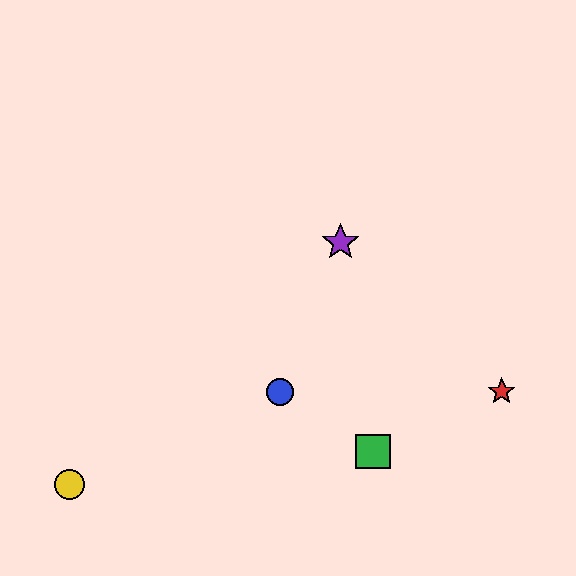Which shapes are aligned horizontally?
The red star, the blue circle are aligned horizontally.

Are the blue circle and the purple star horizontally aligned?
No, the blue circle is at y≈392 and the purple star is at y≈243.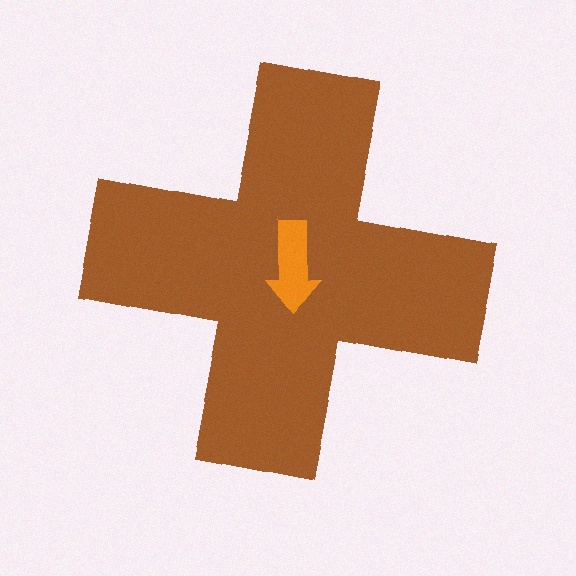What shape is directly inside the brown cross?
The orange arrow.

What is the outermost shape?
The brown cross.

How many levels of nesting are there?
2.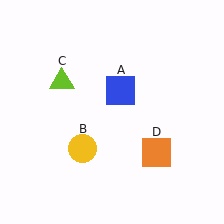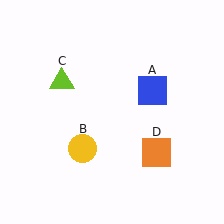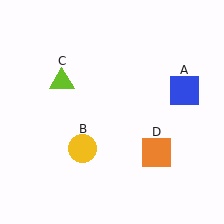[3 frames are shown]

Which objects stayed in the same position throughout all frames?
Yellow circle (object B) and lime triangle (object C) and orange square (object D) remained stationary.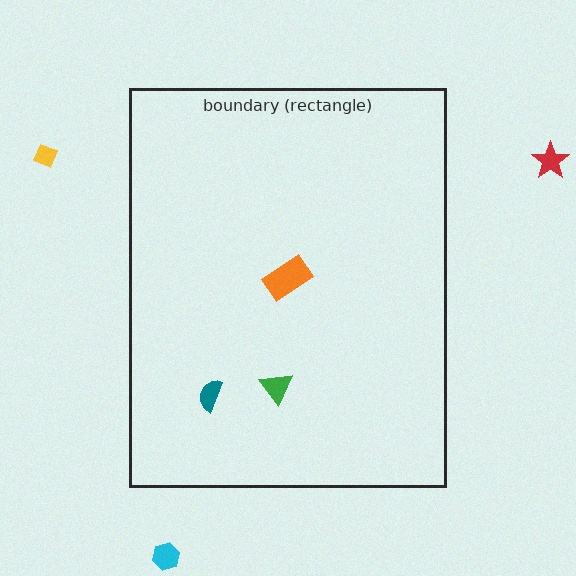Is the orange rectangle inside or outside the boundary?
Inside.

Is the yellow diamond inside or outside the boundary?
Outside.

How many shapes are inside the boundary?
3 inside, 3 outside.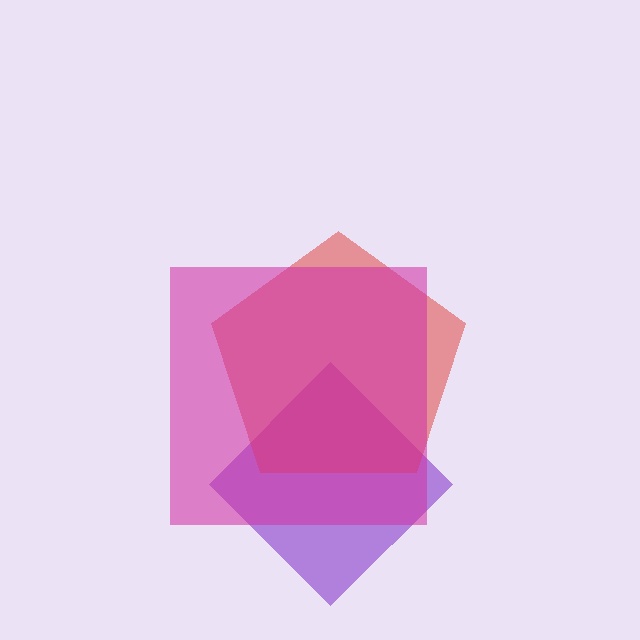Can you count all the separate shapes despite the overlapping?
Yes, there are 3 separate shapes.